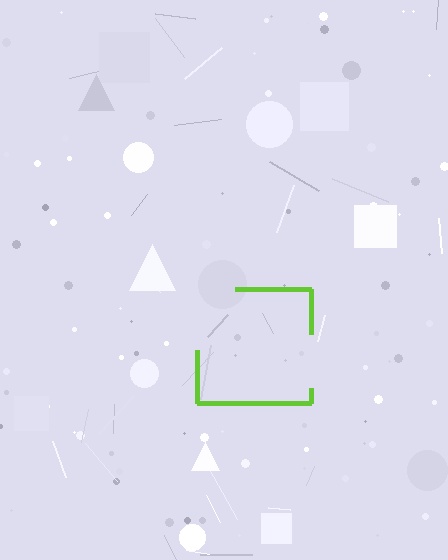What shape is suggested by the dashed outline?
The dashed outline suggests a square.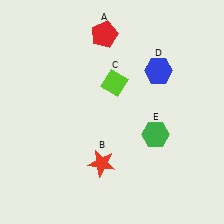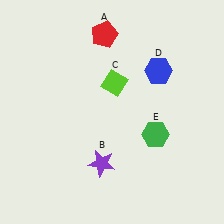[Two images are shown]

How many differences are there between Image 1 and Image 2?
There is 1 difference between the two images.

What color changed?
The star (B) changed from red in Image 1 to purple in Image 2.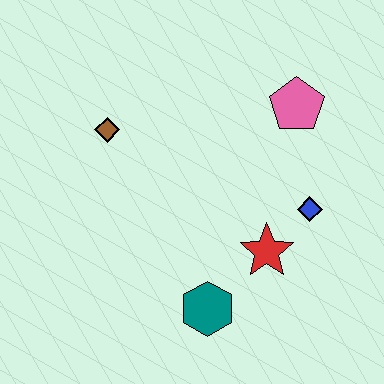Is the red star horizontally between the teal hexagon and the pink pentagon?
Yes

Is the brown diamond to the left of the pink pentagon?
Yes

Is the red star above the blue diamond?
No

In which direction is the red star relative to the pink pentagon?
The red star is below the pink pentagon.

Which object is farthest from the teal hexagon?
The pink pentagon is farthest from the teal hexagon.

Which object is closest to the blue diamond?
The red star is closest to the blue diamond.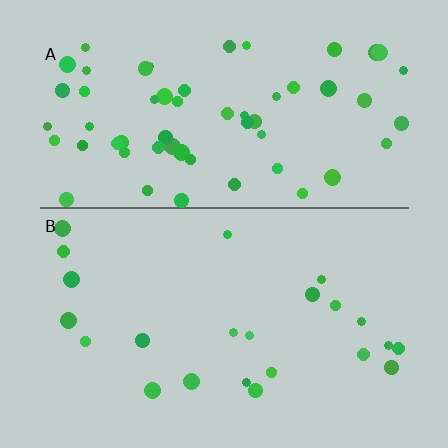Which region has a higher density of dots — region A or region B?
A (the top).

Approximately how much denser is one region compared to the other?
Approximately 2.6× — region A over region B.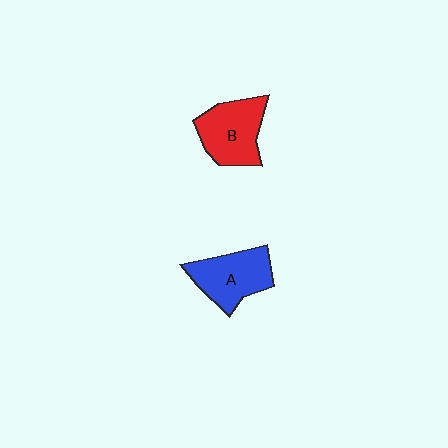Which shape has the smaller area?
Shape A (blue).